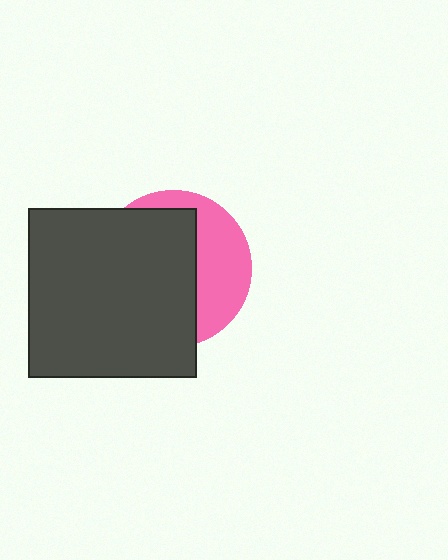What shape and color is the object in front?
The object in front is a dark gray square.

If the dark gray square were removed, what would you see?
You would see the complete pink circle.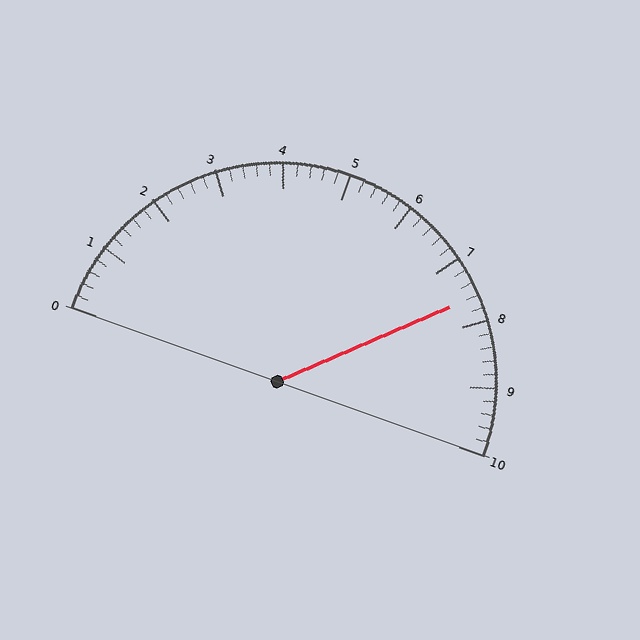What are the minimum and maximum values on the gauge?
The gauge ranges from 0 to 10.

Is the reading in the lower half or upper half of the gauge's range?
The reading is in the upper half of the range (0 to 10).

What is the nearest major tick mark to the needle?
The nearest major tick mark is 8.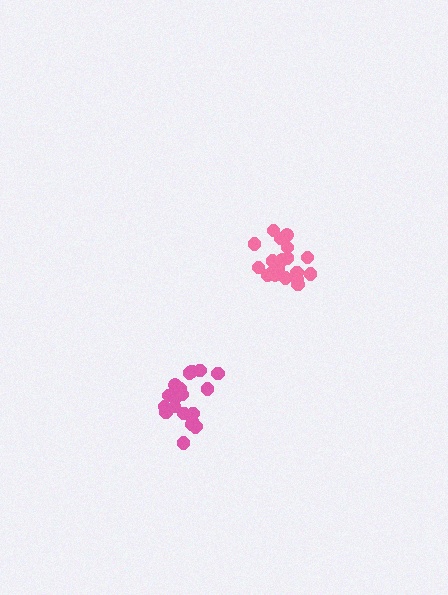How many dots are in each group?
Group 1: 20 dots, Group 2: 21 dots (41 total).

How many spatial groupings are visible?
There are 2 spatial groupings.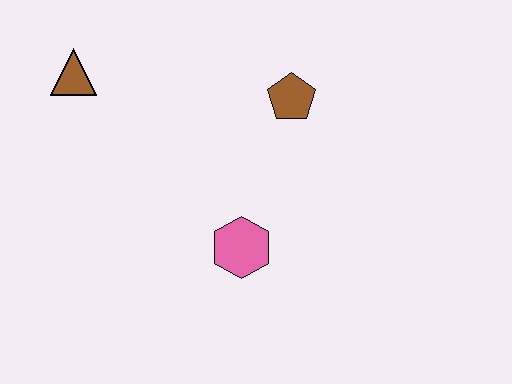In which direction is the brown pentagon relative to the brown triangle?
The brown pentagon is to the right of the brown triangle.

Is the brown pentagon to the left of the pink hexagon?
No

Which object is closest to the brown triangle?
The brown pentagon is closest to the brown triangle.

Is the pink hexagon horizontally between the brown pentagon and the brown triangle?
Yes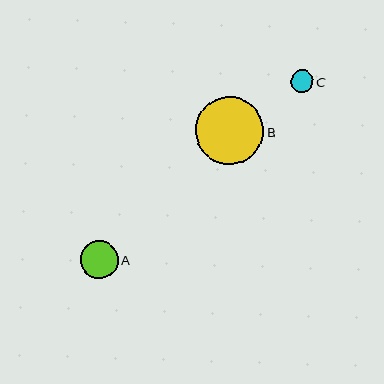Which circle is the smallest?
Circle C is the smallest with a size of approximately 23 pixels.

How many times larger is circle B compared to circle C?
Circle B is approximately 3.0 times the size of circle C.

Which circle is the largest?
Circle B is the largest with a size of approximately 68 pixels.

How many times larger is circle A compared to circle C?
Circle A is approximately 1.7 times the size of circle C.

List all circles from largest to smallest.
From largest to smallest: B, A, C.